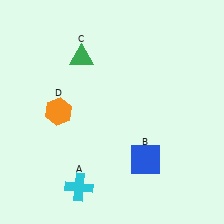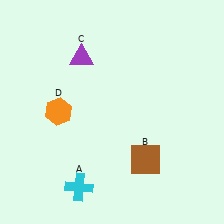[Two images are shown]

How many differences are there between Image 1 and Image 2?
There are 2 differences between the two images.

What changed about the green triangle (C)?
In Image 1, C is green. In Image 2, it changed to purple.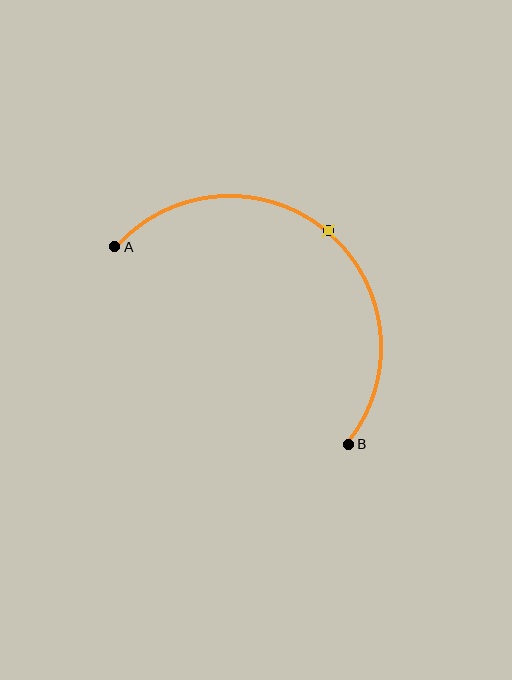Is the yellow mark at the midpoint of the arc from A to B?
Yes. The yellow mark lies on the arc at equal arc-length from both A and B — it is the arc midpoint.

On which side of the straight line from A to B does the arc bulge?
The arc bulges above and to the right of the straight line connecting A and B.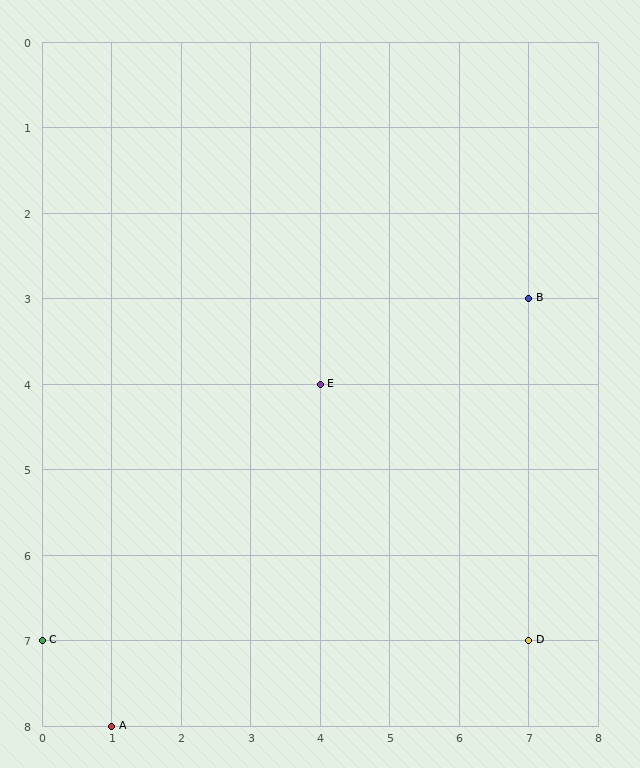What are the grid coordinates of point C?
Point C is at grid coordinates (0, 7).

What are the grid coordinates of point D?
Point D is at grid coordinates (7, 7).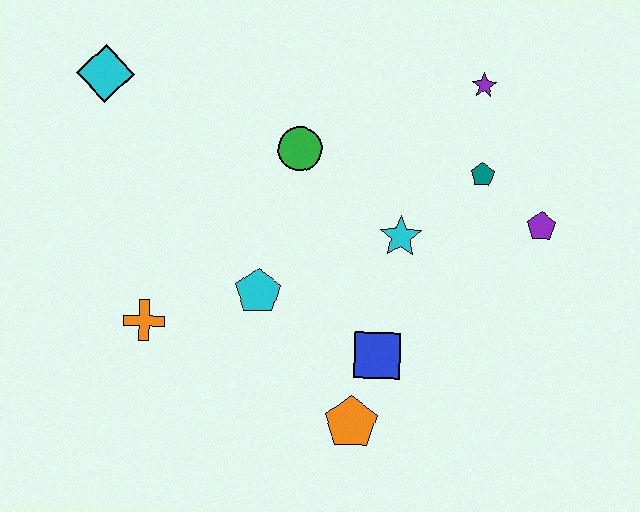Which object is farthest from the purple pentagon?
The cyan diamond is farthest from the purple pentagon.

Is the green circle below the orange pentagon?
No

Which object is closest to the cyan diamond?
The green circle is closest to the cyan diamond.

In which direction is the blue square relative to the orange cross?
The blue square is to the right of the orange cross.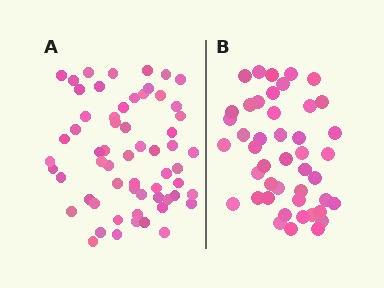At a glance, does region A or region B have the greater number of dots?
Region A (the left region) has more dots.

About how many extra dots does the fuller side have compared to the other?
Region A has approximately 15 more dots than region B.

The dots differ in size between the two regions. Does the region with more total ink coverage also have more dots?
No. Region B has more total ink coverage because its dots are larger, but region A actually contains more individual dots. Total area can be misleading — the number of items is what matters here.